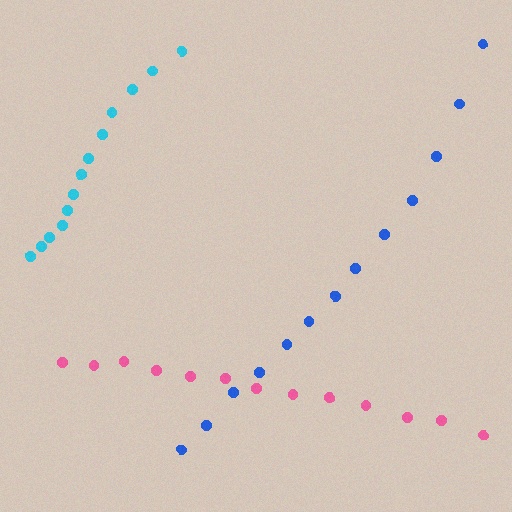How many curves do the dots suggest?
There are 3 distinct paths.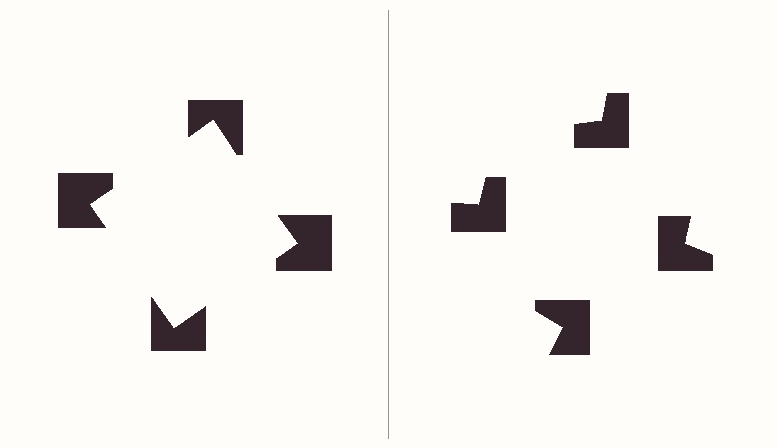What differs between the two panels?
The notched squares are positioned identically on both sides; only the wedge orientations differ. On the left they align to a square; on the right they are misaligned.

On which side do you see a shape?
An illusory square appears on the left side. On the right side the wedge cuts are rotated, so no coherent shape forms.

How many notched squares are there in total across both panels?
8 — 4 on each side.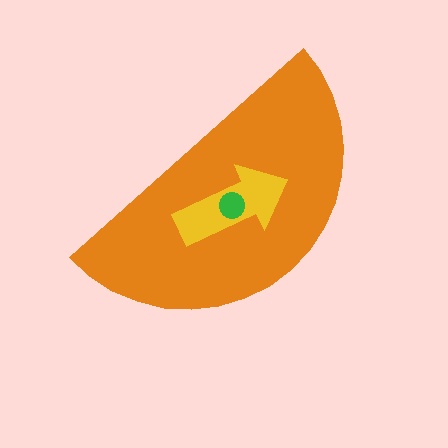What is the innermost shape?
The green circle.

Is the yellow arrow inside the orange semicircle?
Yes.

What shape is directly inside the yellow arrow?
The green circle.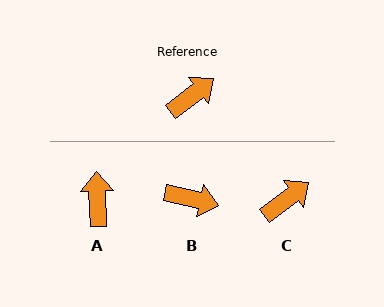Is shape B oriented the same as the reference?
No, it is off by about 50 degrees.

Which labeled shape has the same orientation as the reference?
C.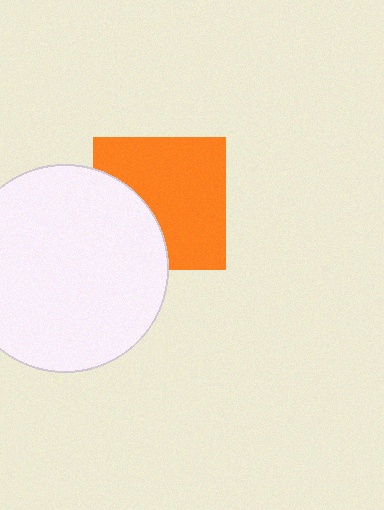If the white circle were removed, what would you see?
You would see the complete orange square.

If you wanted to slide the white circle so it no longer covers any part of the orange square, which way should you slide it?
Slide it left — that is the most direct way to separate the two shapes.